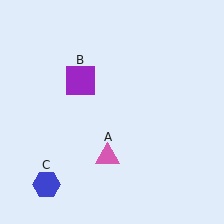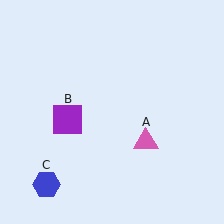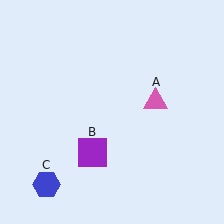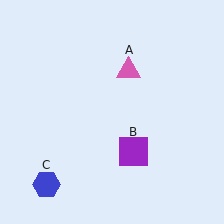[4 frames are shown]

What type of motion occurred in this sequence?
The pink triangle (object A), purple square (object B) rotated counterclockwise around the center of the scene.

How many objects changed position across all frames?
2 objects changed position: pink triangle (object A), purple square (object B).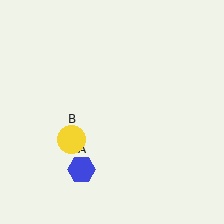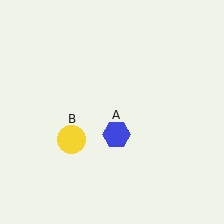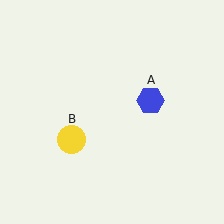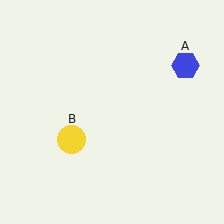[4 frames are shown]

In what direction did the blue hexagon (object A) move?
The blue hexagon (object A) moved up and to the right.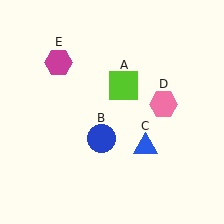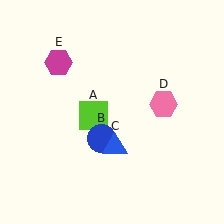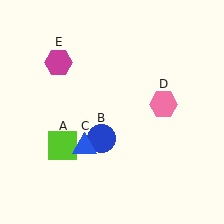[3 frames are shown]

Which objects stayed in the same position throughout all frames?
Blue circle (object B) and pink hexagon (object D) and magenta hexagon (object E) remained stationary.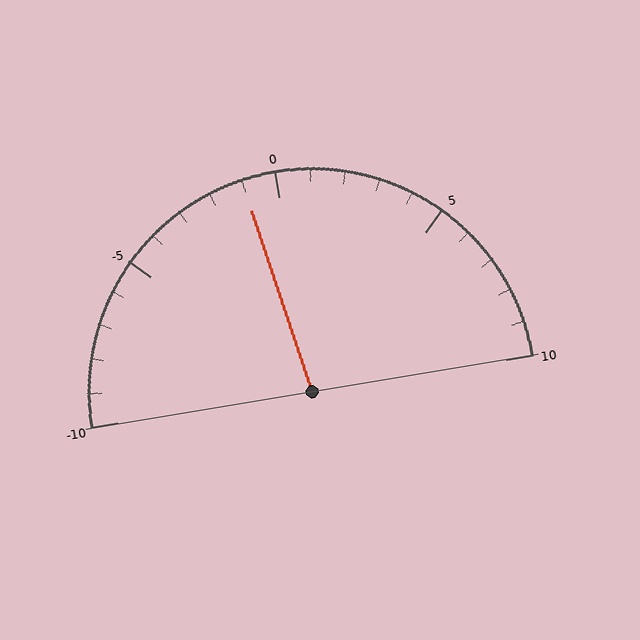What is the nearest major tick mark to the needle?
The nearest major tick mark is 0.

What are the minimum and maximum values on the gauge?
The gauge ranges from -10 to 10.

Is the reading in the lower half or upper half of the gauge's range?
The reading is in the lower half of the range (-10 to 10).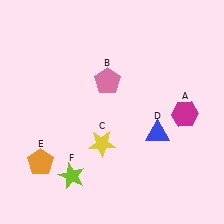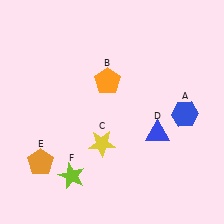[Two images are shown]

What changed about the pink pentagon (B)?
In Image 1, B is pink. In Image 2, it changed to orange.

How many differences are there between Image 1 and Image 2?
There are 2 differences between the two images.